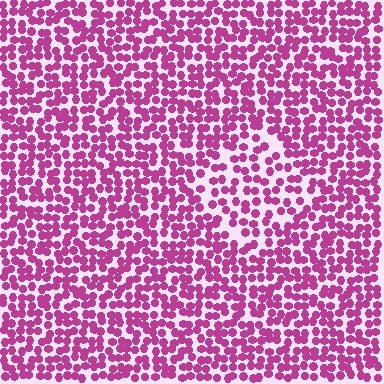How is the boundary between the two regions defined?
The boundary is defined by a change in element density (approximately 1.5x ratio). All elements are the same color, size, and shape.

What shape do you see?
I see a diamond.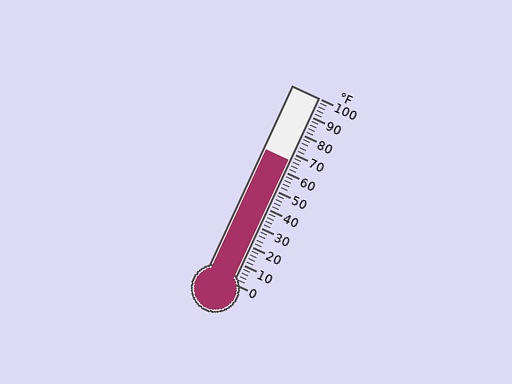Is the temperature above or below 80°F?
The temperature is below 80°F.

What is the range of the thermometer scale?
The thermometer scale ranges from 0°F to 100°F.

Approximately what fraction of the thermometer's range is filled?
The thermometer is filled to approximately 65% of its range.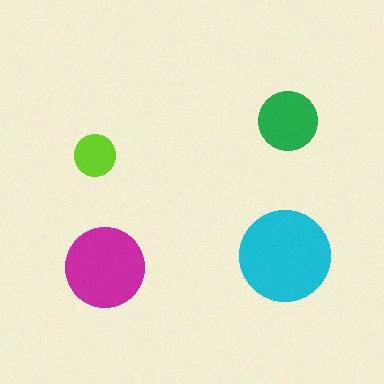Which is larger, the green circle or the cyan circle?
The cyan one.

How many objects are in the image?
There are 4 objects in the image.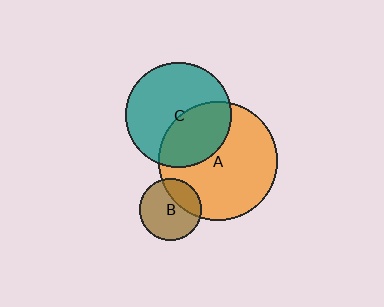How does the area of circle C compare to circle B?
Approximately 2.9 times.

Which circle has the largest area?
Circle A (orange).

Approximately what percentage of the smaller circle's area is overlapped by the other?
Approximately 40%.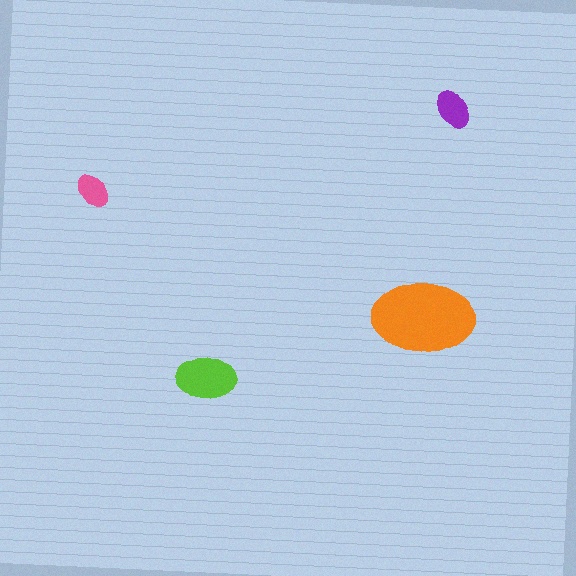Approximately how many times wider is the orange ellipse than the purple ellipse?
About 2.5 times wider.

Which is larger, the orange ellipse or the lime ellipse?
The orange one.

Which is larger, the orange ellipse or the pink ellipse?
The orange one.